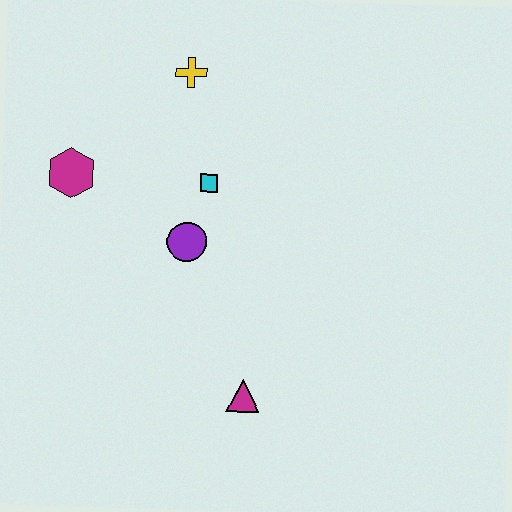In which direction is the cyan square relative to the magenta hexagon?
The cyan square is to the right of the magenta hexagon.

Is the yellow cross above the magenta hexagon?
Yes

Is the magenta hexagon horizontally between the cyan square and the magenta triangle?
No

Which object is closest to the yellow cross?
The cyan square is closest to the yellow cross.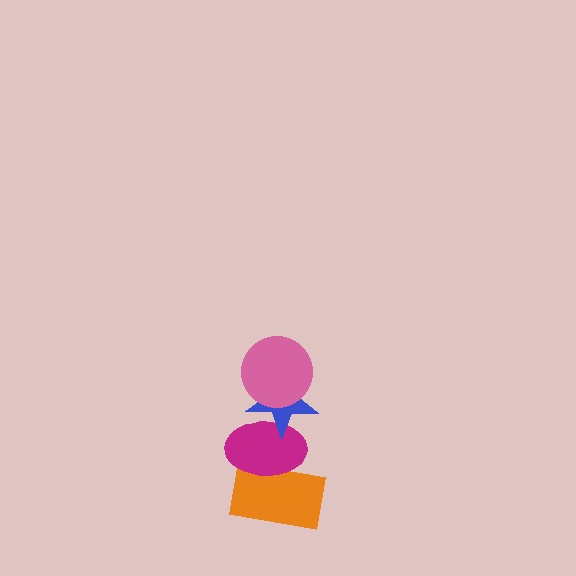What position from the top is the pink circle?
The pink circle is 1st from the top.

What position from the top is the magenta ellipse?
The magenta ellipse is 3rd from the top.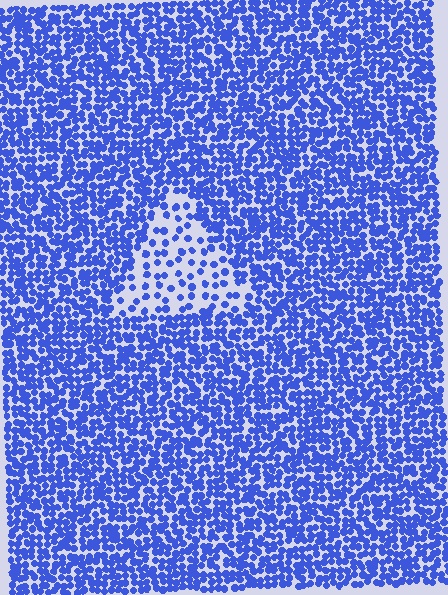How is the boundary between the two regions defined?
The boundary is defined by a change in element density (approximately 2.7x ratio). All elements are the same color, size, and shape.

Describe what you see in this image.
The image contains small blue elements arranged at two different densities. A triangle-shaped region is visible where the elements are less densely packed than the surrounding area.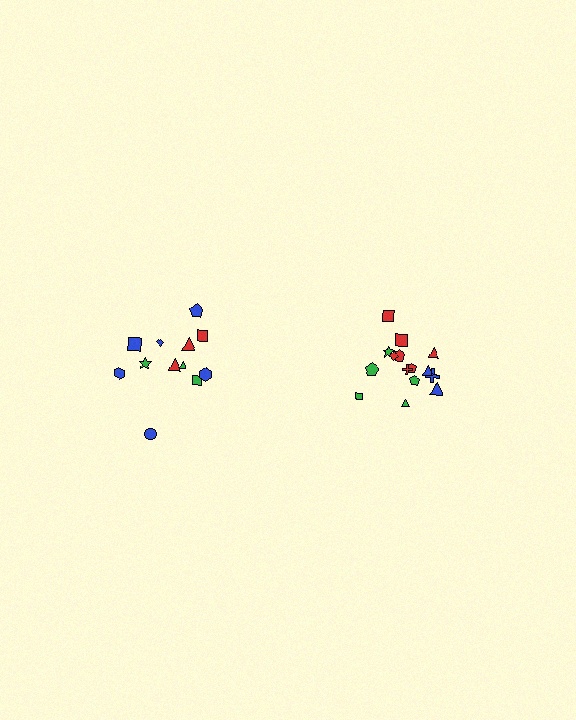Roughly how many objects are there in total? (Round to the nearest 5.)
Roughly 25 objects in total.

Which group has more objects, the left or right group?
The right group.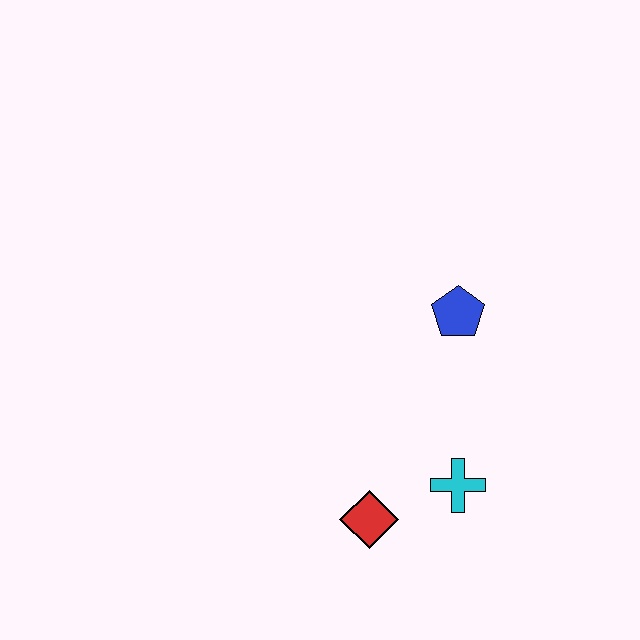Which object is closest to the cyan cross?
The red diamond is closest to the cyan cross.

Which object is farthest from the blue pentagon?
The red diamond is farthest from the blue pentagon.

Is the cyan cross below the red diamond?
No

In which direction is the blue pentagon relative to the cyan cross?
The blue pentagon is above the cyan cross.